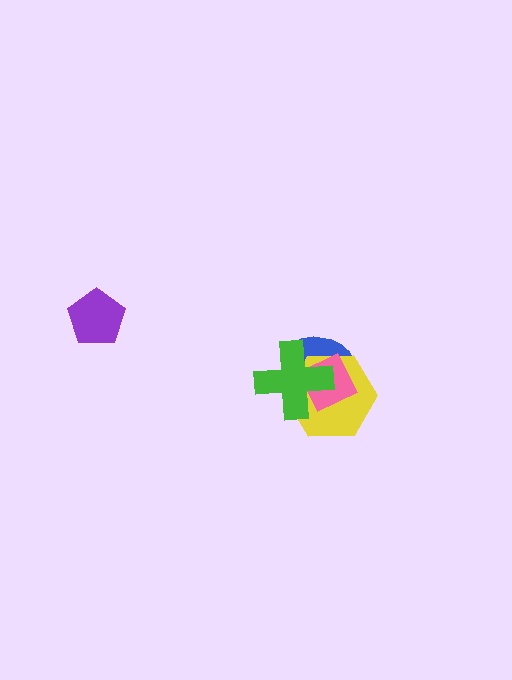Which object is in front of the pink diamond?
The green cross is in front of the pink diamond.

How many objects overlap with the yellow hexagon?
3 objects overlap with the yellow hexagon.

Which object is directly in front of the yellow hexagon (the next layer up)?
The pink diamond is directly in front of the yellow hexagon.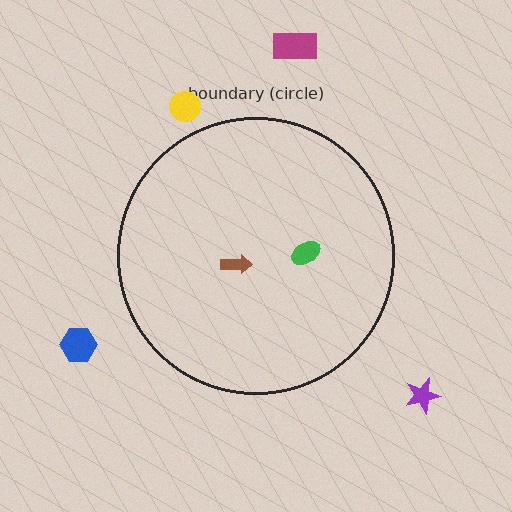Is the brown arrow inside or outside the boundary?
Inside.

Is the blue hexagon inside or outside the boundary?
Outside.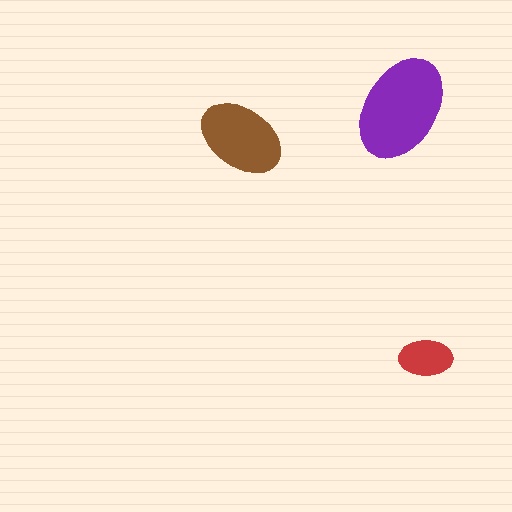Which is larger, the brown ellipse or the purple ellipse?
The purple one.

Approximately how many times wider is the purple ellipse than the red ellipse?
About 2 times wider.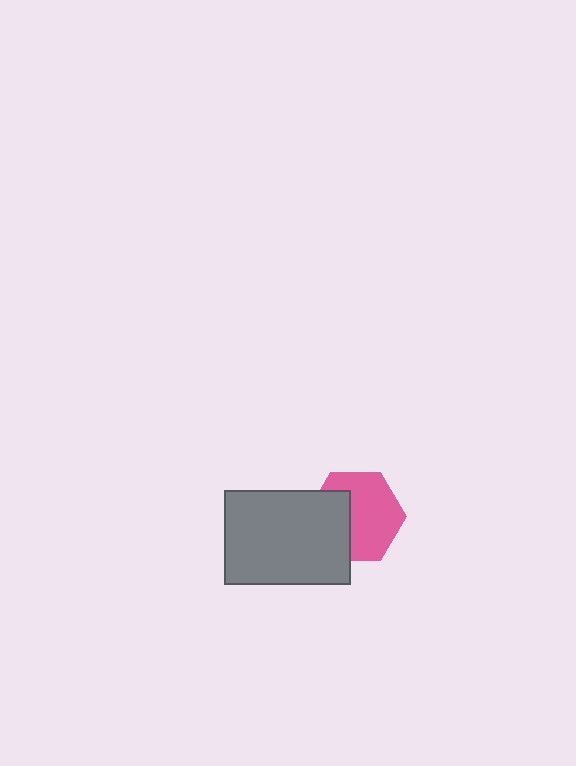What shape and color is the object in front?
The object in front is a gray rectangle.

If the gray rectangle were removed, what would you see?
You would see the complete pink hexagon.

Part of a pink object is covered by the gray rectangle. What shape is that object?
It is a hexagon.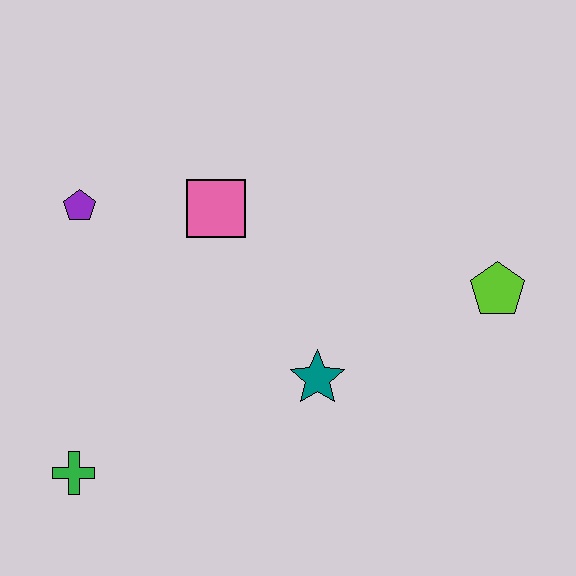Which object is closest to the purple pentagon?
The pink square is closest to the purple pentagon.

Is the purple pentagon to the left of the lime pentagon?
Yes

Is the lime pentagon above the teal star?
Yes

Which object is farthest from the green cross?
The lime pentagon is farthest from the green cross.